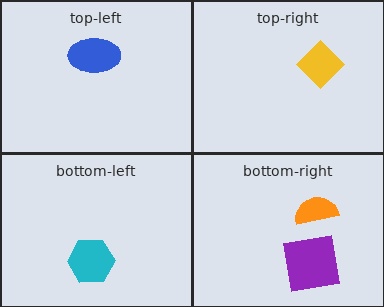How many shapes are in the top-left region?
1.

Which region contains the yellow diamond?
The top-right region.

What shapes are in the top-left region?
The blue ellipse.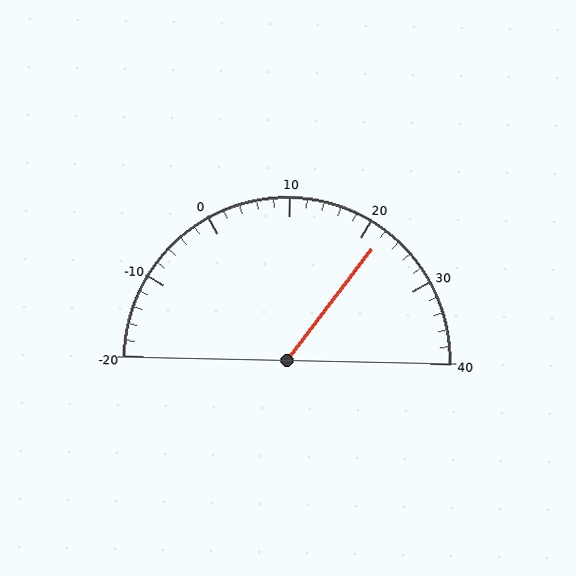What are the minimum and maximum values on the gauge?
The gauge ranges from -20 to 40.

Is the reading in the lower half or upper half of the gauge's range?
The reading is in the upper half of the range (-20 to 40).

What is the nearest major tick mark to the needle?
The nearest major tick mark is 20.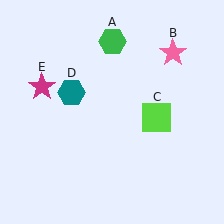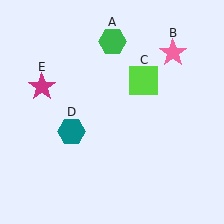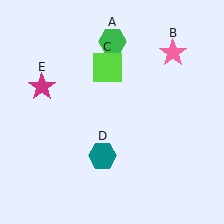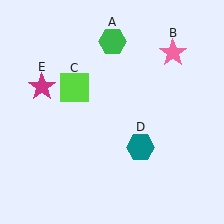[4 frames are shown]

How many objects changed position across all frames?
2 objects changed position: lime square (object C), teal hexagon (object D).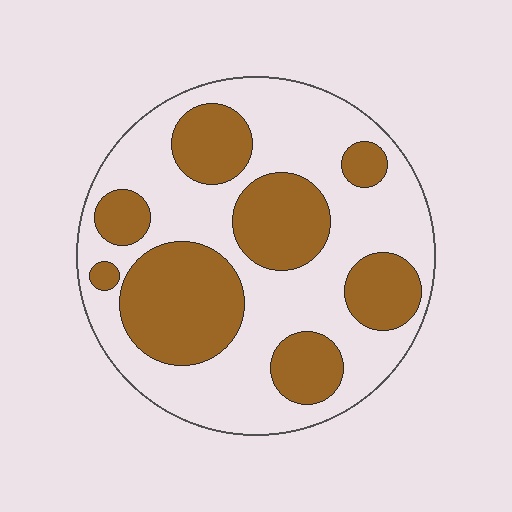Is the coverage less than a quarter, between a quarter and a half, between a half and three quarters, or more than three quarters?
Between a quarter and a half.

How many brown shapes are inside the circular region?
8.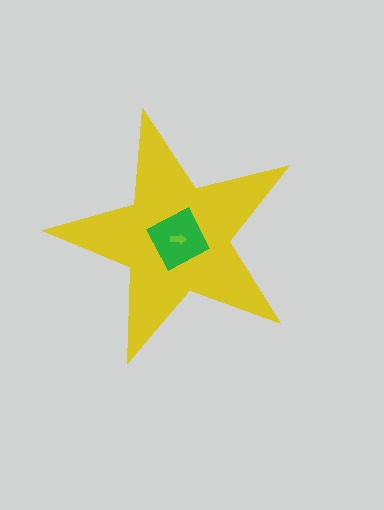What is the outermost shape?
The yellow star.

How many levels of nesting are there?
3.